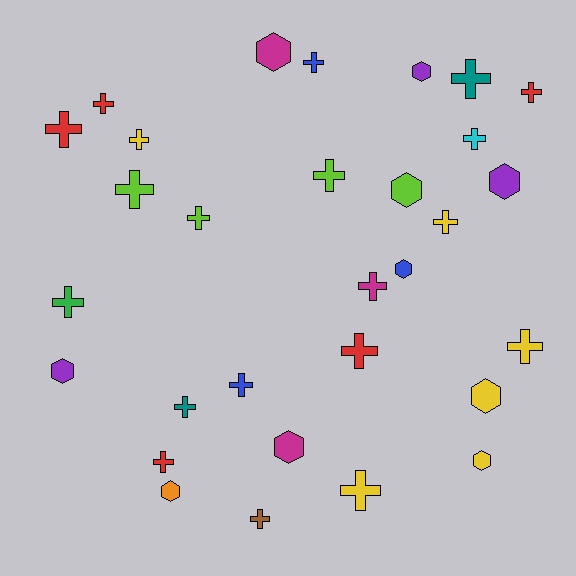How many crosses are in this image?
There are 20 crosses.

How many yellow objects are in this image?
There are 6 yellow objects.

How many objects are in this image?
There are 30 objects.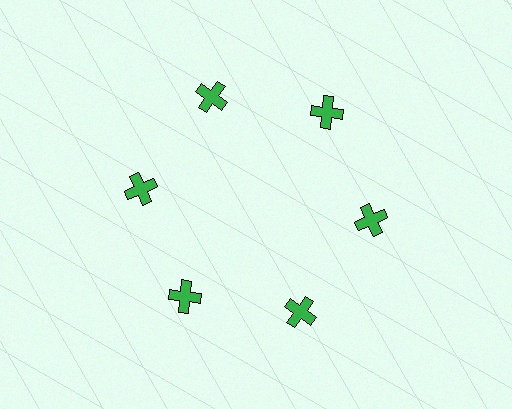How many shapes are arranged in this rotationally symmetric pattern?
There are 6 shapes, arranged in 6 groups of 1.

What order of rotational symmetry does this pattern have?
This pattern has 6-fold rotational symmetry.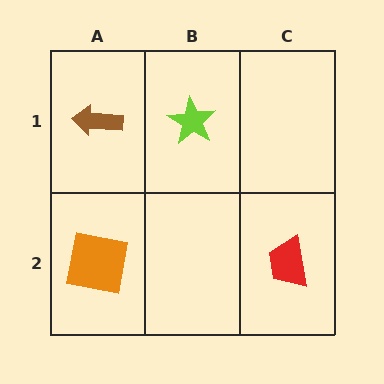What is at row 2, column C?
A red trapezoid.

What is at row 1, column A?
A brown arrow.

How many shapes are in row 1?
2 shapes.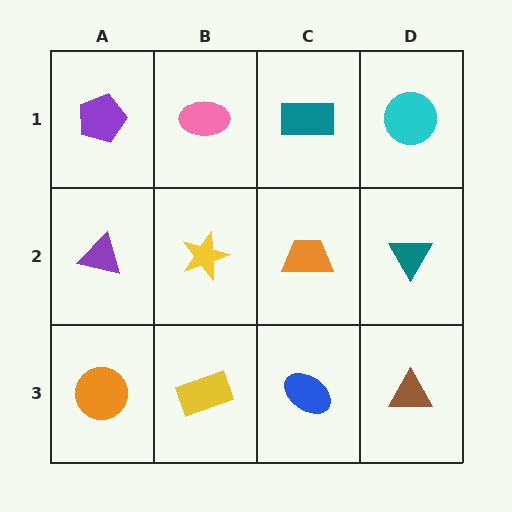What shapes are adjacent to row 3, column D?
A teal triangle (row 2, column D), a blue ellipse (row 3, column C).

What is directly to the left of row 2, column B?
A purple triangle.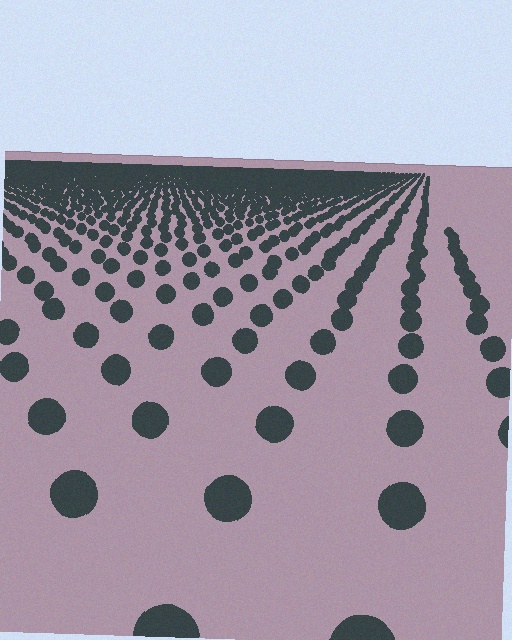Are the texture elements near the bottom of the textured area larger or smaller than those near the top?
Larger. Near the bottom, elements are closer to the viewer and appear at a bigger on-screen size.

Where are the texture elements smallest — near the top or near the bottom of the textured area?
Near the top.